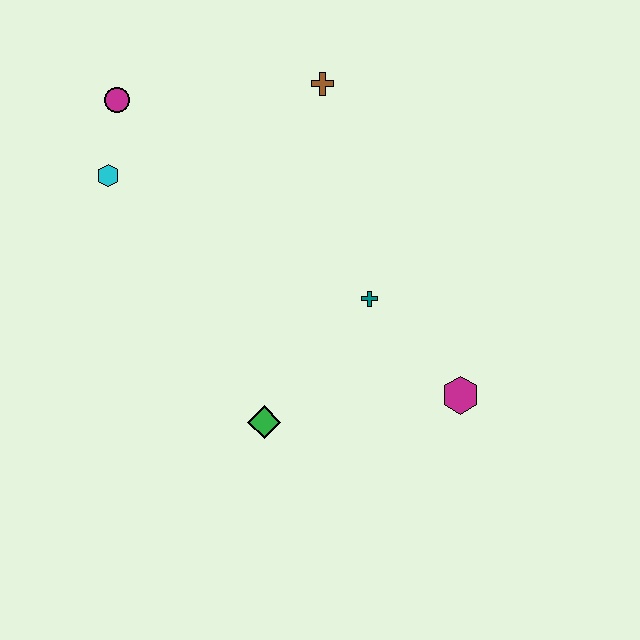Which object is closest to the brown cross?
The magenta circle is closest to the brown cross.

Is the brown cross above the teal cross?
Yes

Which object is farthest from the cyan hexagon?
The magenta hexagon is farthest from the cyan hexagon.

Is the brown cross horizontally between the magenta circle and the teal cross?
Yes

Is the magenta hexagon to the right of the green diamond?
Yes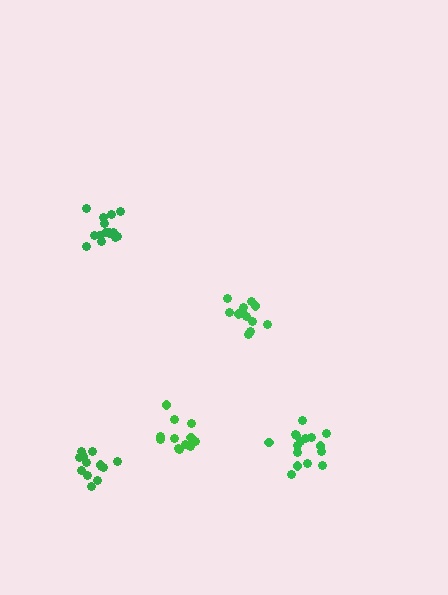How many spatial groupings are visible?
There are 5 spatial groupings.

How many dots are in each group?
Group 1: 12 dots, Group 2: 13 dots, Group 3: 13 dots, Group 4: 14 dots, Group 5: 16 dots (68 total).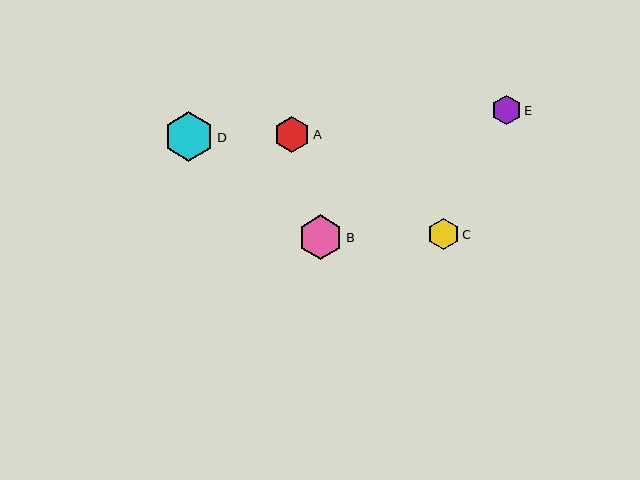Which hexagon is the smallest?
Hexagon E is the smallest with a size of approximately 30 pixels.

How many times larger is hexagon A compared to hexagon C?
Hexagon A is approximately 1.1 times the size of hexagon C.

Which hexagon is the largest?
Hexagon D is the largest with a size of approximately 49 pixels.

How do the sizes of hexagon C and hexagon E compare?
Hexagon C and hexagon E are approximately the same size.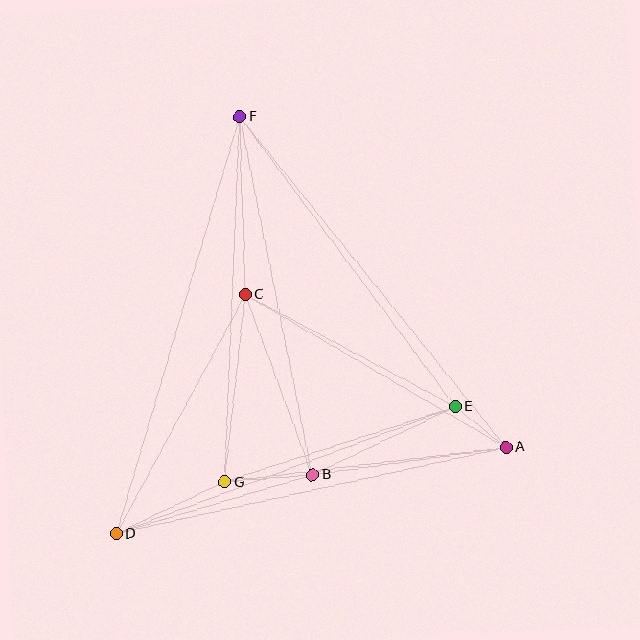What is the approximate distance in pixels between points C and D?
The distance between C and D is approximately 272 pixels.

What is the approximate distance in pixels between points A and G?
The distance between A and G is approximately 283 pixels.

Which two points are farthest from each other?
Points D and F are farthest from each other.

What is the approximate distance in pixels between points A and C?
The distance between A and C is approximately 302 pixels.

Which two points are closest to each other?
Points A and E are closest to each other.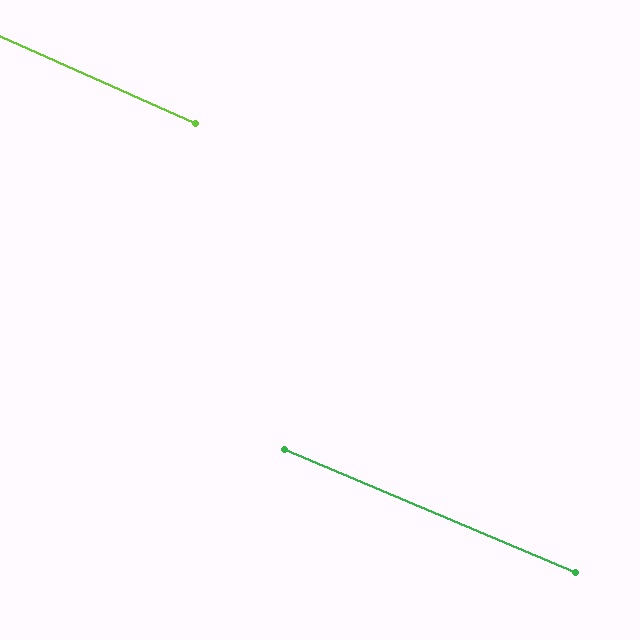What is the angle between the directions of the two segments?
Approximately 1 degree.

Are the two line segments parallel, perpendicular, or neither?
Parallel — their directions differ by only 1.2°.